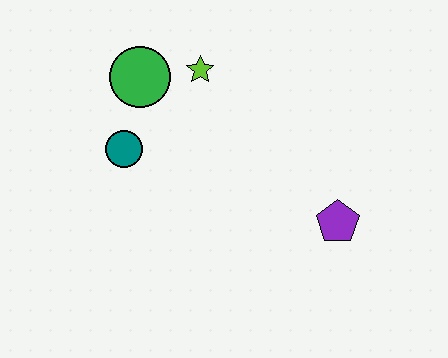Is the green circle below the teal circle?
No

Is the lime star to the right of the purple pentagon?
No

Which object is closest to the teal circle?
The green circle is closest to the teal circle.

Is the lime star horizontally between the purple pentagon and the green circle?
Yes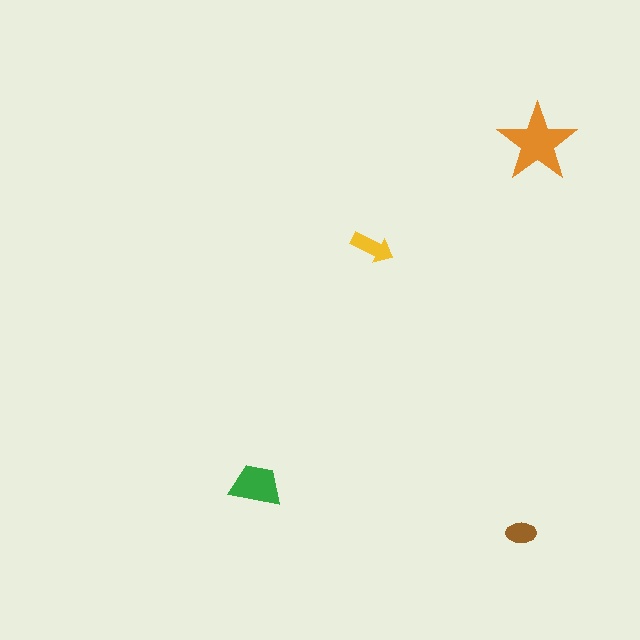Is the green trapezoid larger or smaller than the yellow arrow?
Larger.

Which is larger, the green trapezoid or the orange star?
The orange star.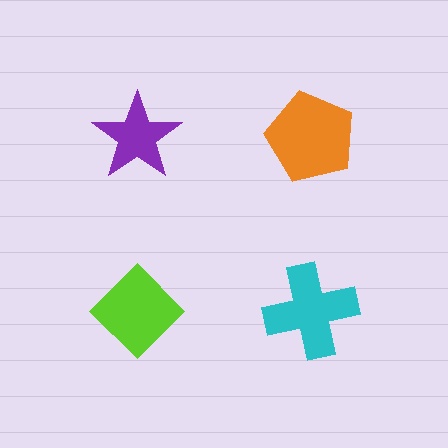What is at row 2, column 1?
A lime diamond.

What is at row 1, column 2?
An orange pentagon.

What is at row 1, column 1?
A purple star.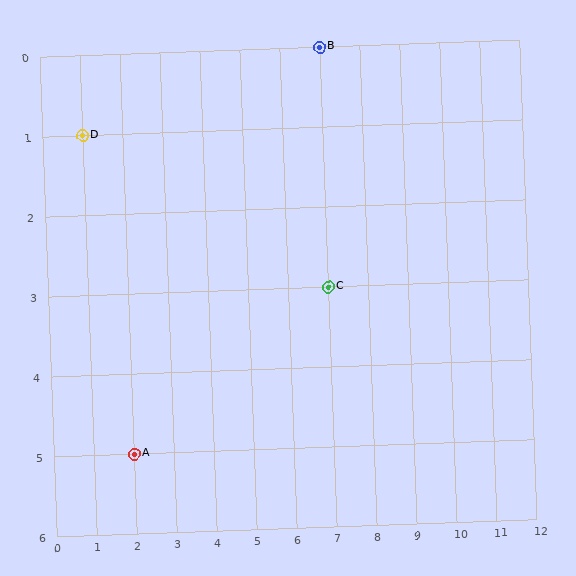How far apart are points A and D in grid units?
Points A and D are 1 column and 4 rows apart (about 4.1 grid units diagonally).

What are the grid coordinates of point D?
Point D is at grid coordinates (1, 1).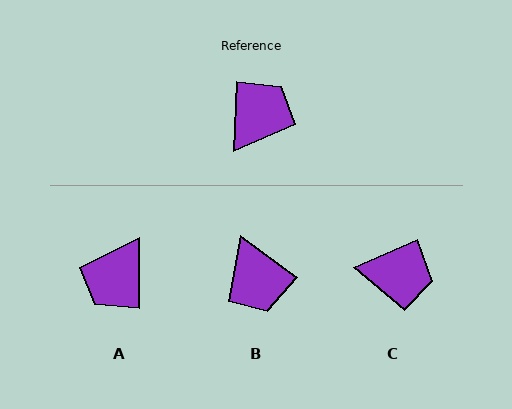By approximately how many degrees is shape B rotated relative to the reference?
Approximately 124 degrees clockwise.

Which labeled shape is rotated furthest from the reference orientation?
A, about 177 degrees away.